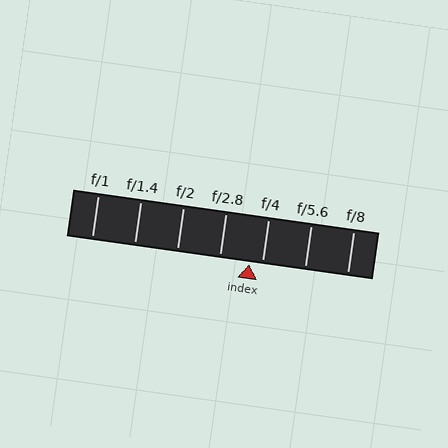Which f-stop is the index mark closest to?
The index mark is closest to f/4.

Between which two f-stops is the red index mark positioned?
The index mark is between f/2.8 and f/4.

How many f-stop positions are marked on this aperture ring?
There are 7 f-stop positions marked.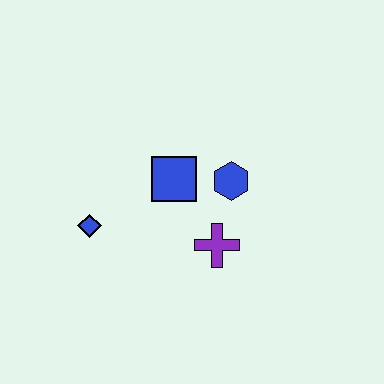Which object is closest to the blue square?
The blue hexagon is closest to the blue square.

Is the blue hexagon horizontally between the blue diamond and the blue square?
No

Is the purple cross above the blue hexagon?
No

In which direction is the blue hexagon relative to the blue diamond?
The blue hexagon is to the right of the blue diamond.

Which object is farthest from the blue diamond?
The blue hexagon is farthest from the blue diamond.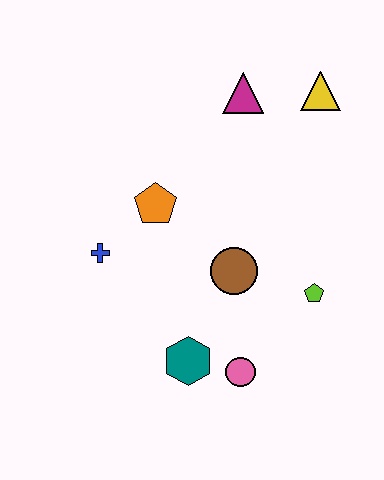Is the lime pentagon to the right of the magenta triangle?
Yes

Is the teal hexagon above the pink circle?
Yes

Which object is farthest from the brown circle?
The yellow triangle is farthest from the brown circle.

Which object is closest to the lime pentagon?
The brown circle is closest to the lime pentagon.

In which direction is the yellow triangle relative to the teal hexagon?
The yellow triangle is above the teal hexagon.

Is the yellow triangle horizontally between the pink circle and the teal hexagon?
No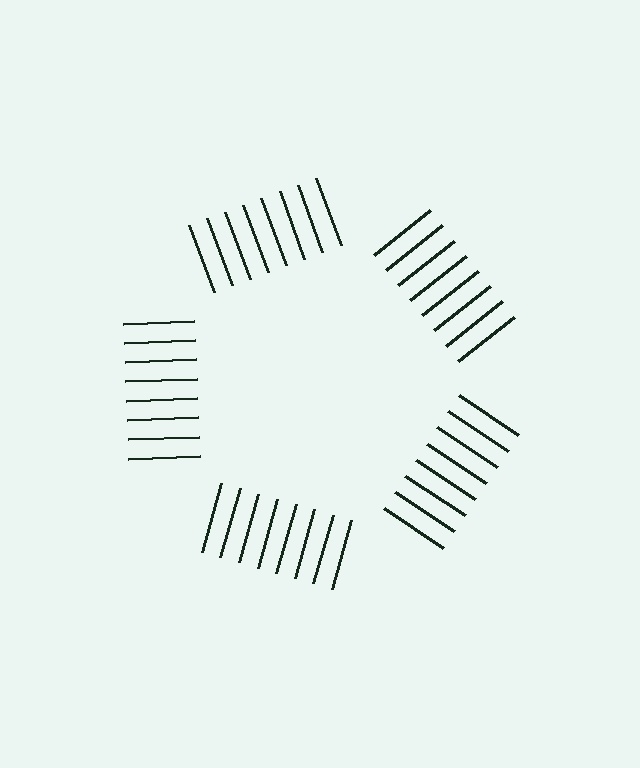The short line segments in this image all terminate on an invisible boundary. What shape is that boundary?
An illusory pentagon — the line segments terminate on its edges but no continuous stroke is drawn.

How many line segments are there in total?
40 — 8 along each of the 5 edges.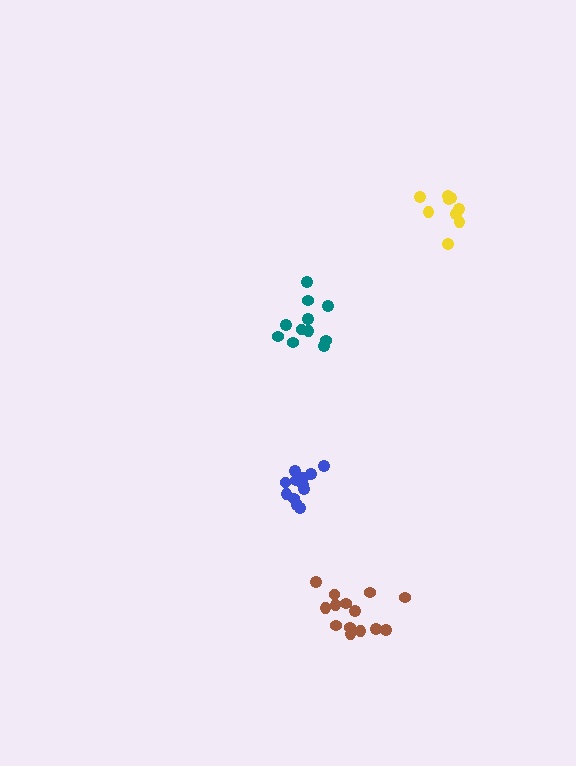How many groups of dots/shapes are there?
There are 4 groups.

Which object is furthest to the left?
The blue cluster is leftmost.